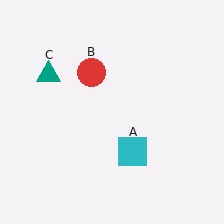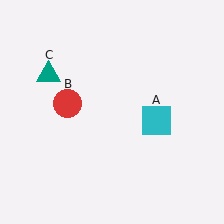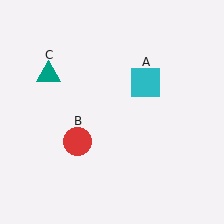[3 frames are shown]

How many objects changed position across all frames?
2 objects changed position: cyan square (object A), red circle (object B).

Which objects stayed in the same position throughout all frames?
Teal triangle (object C) remained stationary.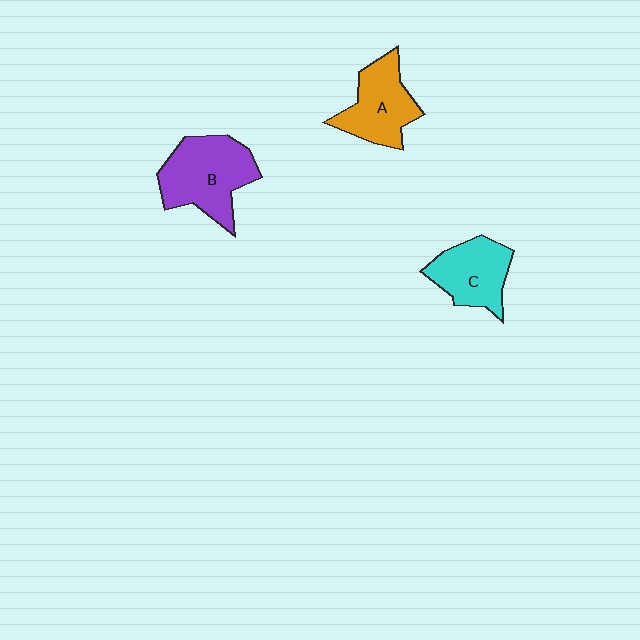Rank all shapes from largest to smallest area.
From largest to smallest: B (purple), A (orange), C (cyan).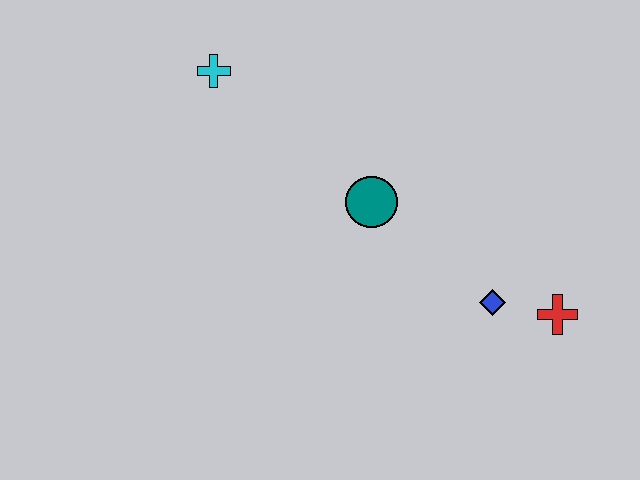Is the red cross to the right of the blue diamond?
Yes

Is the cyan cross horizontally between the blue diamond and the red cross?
No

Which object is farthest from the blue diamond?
The cyan cross is farthest from the blue diamond.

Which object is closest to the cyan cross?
The teal circle is closest to the cyan cross.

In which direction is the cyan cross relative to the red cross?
The cyan cross is to the left of the red cross.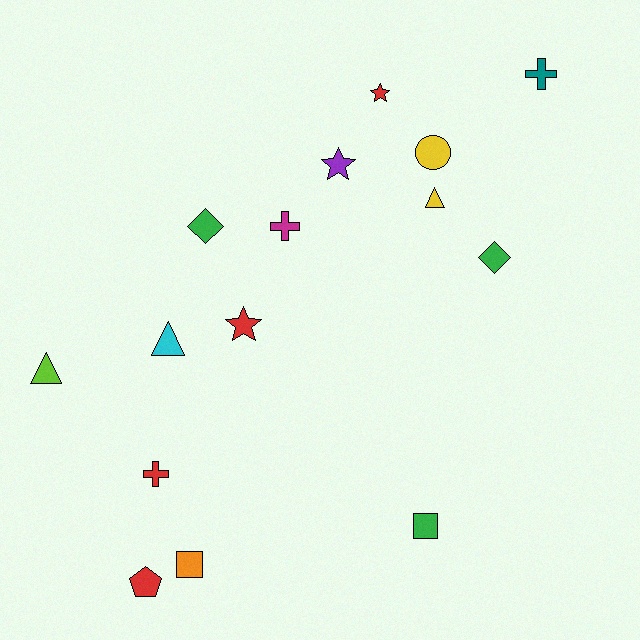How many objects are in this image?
There are 15 objects.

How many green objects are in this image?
There are 3 green objects.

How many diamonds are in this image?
There are 2 diamonds.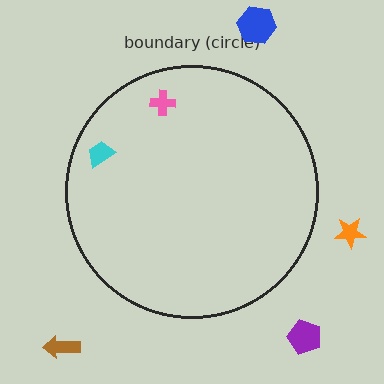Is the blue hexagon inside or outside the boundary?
Outside.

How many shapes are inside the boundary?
2 inside, 4 outside.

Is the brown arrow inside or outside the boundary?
Outside.